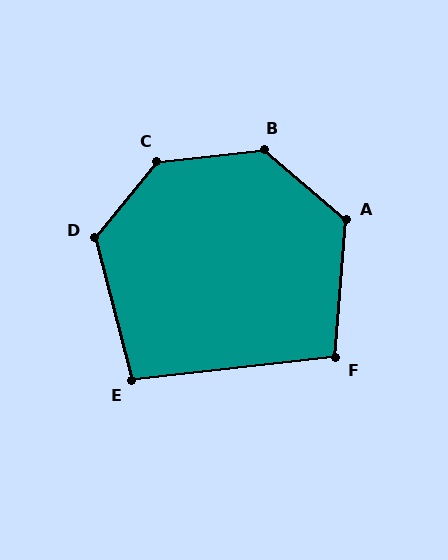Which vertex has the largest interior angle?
C, at approximately 135 degrees.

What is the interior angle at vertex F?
Approximately 101 degrees (obtuse).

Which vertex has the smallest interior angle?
E, at approximately 98 degrees.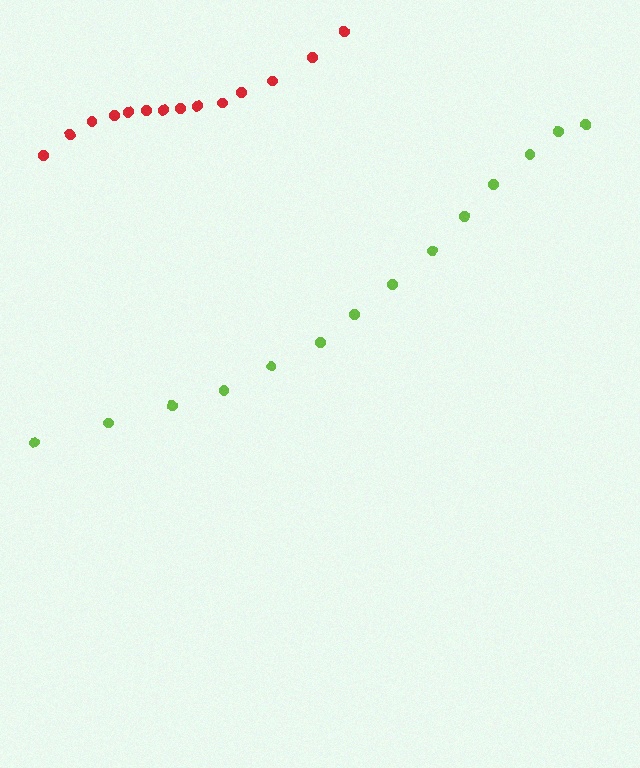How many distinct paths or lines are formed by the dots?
There are 2 distinct paths.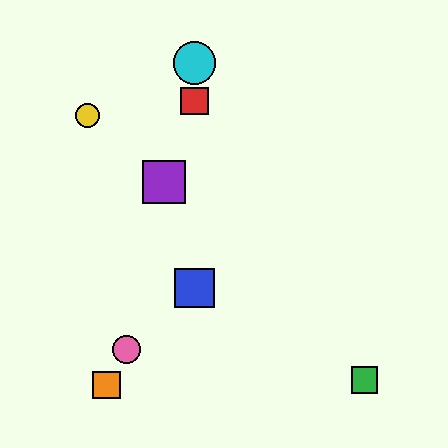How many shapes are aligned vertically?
3 shapes (the red square, the blue square, the cyan circle) are aligned vertically.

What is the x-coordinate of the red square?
The red square is at x≈194.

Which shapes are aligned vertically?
The red square, the blue square, the cyan circle are aligned vertically.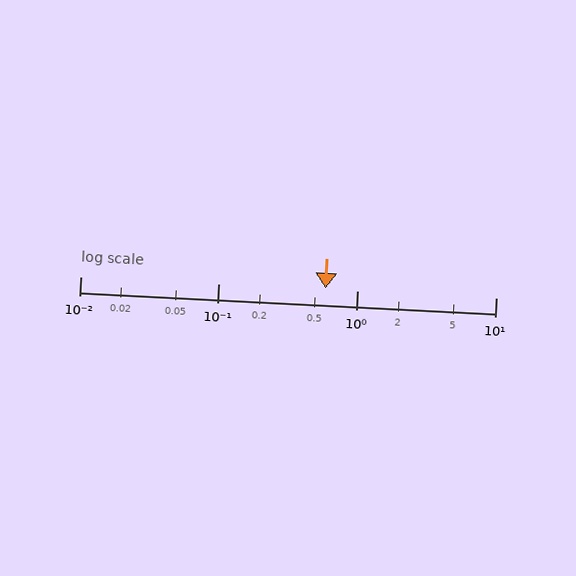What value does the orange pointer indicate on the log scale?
The pointer indicates approximately 0.59.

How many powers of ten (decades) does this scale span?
The scale spans 3 decades, from 0.01 to 10.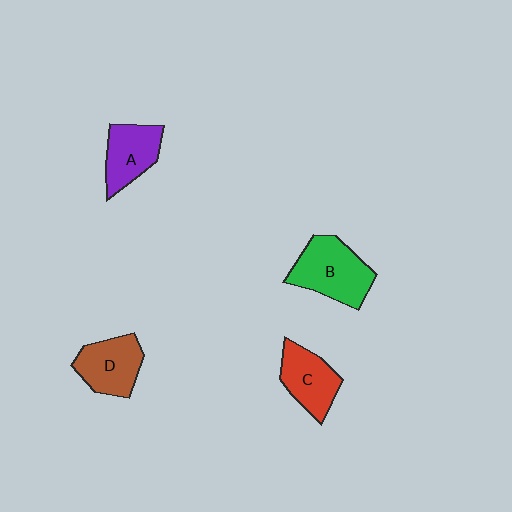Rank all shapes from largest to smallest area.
From largest to smallest: B (green), D (brown), C (red), A (purple).